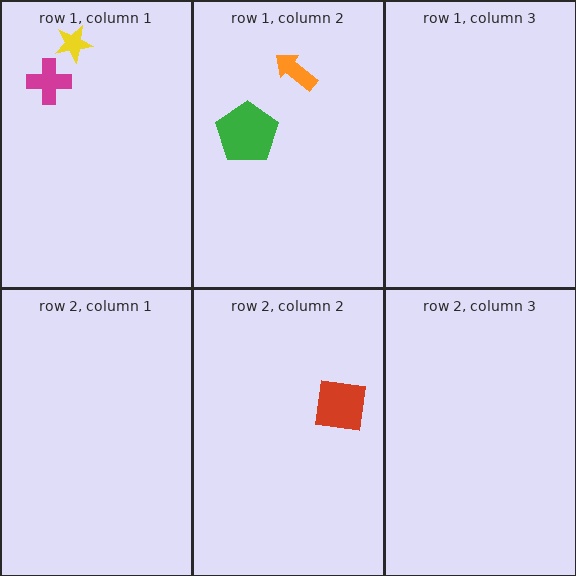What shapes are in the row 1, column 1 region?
The yellow star, the magenta cross.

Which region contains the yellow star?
The row 1, column 1 region.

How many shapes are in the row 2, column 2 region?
1.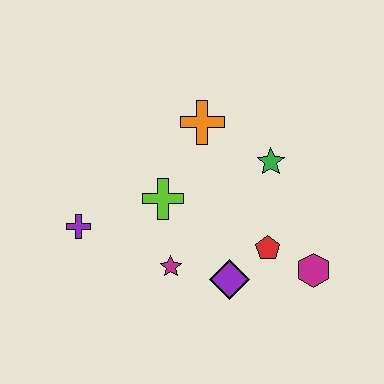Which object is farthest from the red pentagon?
The purple cross is farthest from the red pentagon.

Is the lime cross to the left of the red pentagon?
Yes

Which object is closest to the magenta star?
The purple diamond is closest to the magenta star.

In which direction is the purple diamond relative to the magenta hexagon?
The purple diamond is to the left of the magenta hexagon.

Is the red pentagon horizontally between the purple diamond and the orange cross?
No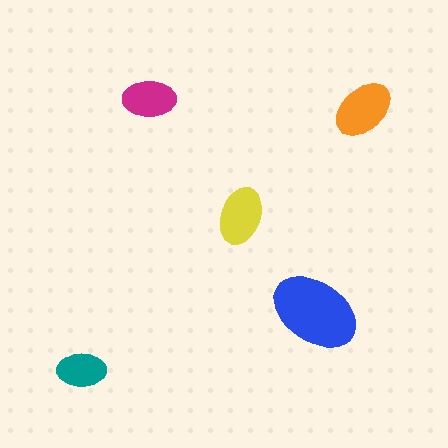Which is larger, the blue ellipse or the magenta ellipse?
The blue one.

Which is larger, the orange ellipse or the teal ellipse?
The orange one.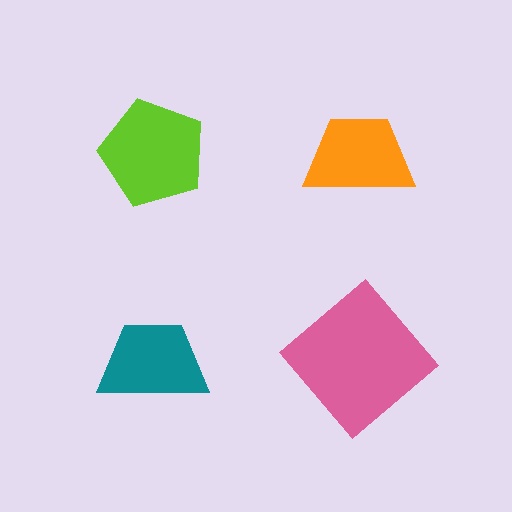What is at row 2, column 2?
A pink diamond.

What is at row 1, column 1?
A lime pentagon.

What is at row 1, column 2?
An orange trapezoid.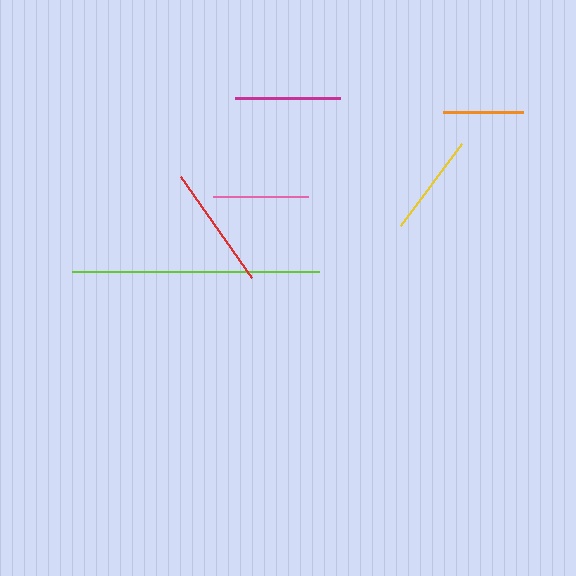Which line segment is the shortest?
The orange line is the shortest at approximately 81 pixels.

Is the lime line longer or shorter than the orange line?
The lime line is longer than the orange line.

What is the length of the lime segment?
The lime segment is approximately 247 pixels long.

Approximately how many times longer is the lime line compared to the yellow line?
The lime line is approximately 2.4 times the length of the yellow line.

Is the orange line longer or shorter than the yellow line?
The yellow line is longer than the orange line.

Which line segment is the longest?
The lime line is the longest at approximately 247 pixels.